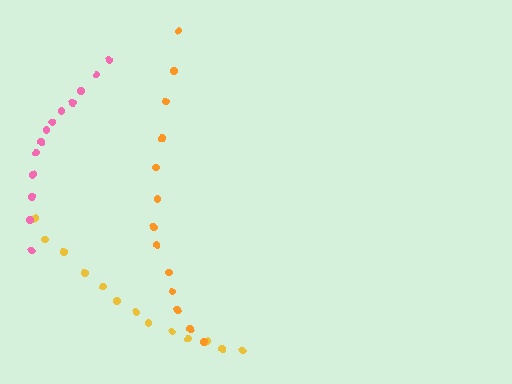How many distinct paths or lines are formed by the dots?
There are 3 distinct paths.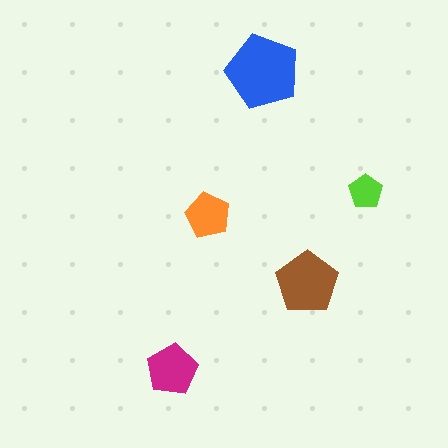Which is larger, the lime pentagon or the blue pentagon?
The blue one.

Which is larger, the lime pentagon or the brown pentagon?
The brown one.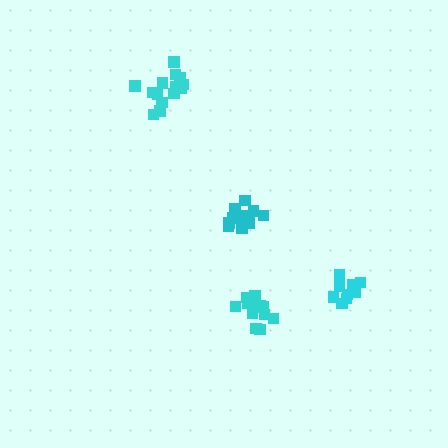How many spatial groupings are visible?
There are 4 spatial groupings.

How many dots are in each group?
Group 1: 14 dots, Group 2: 12 dots, Group 3: 11 dots, Group 4: 9 dots (46 total).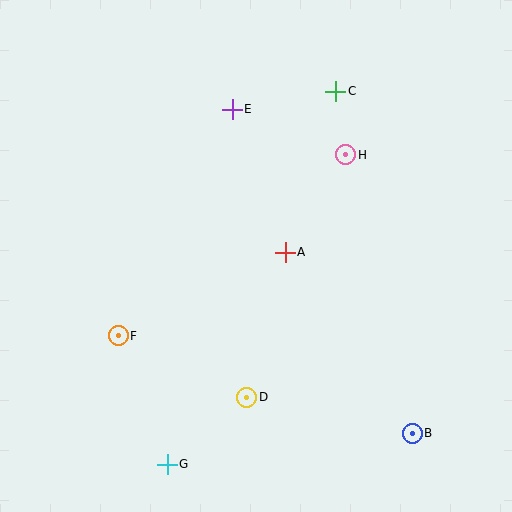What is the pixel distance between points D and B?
The distance between D and B is 169 pixels.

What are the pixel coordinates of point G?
Point G is at (167, 464).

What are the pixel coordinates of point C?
Point C is at (336, 91).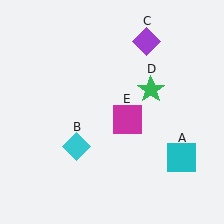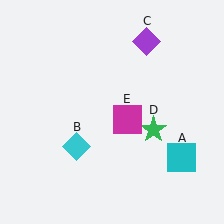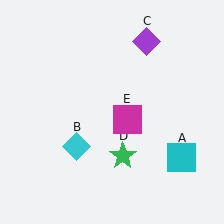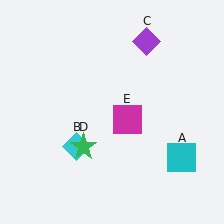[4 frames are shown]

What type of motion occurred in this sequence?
The green star (object D) rotated clockwise around the center of the scene.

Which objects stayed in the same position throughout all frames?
Cyan square (object A) and cyan diamond (object B) and purple diamond (object C) and magenta square (object E) remained stationary.